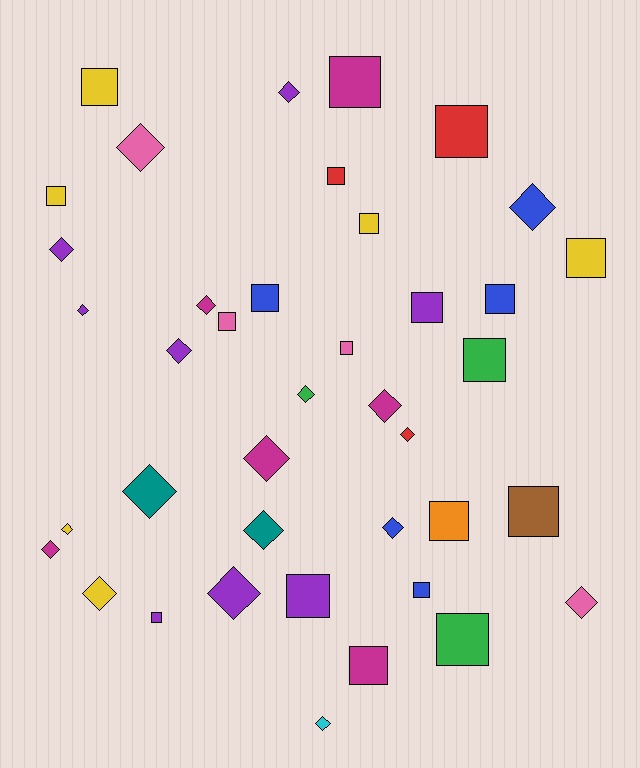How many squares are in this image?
There are 20 squares.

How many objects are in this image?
There are 40 objects.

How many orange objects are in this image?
There is 1 orange object.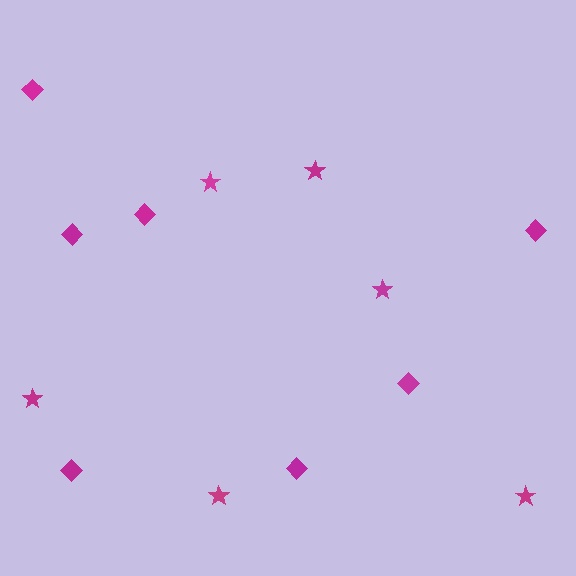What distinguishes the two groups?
There are 2 groups: one group of stars (6) and one group of diamonds (7).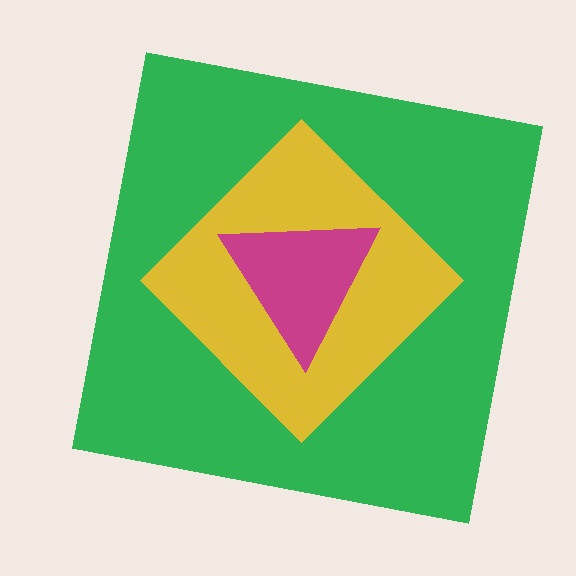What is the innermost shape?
The magenta triangle.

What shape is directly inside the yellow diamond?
The magenta triangle.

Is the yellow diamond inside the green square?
Yes.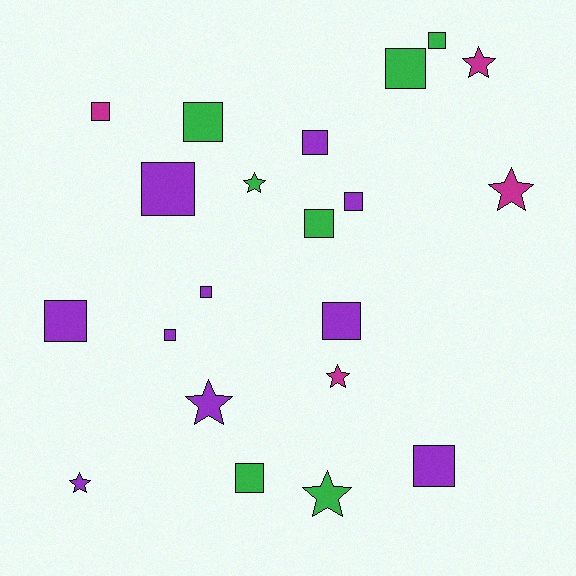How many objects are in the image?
There are 21 objects.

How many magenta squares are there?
There is 1 magenta square.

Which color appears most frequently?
Purple, with 10 objects.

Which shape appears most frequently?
Square, with 14 objects.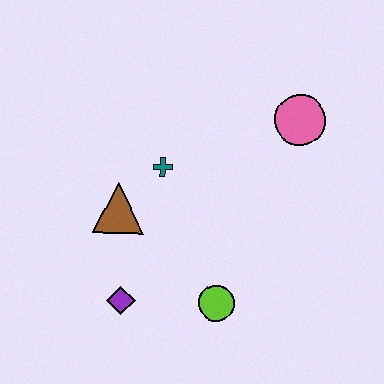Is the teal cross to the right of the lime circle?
No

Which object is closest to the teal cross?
The brown triangle is closest to the teal cross.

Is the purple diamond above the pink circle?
No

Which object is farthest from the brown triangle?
The pink circle is farthest from the brown triangle.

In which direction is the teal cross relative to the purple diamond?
The teal cross is above the purple diamond.